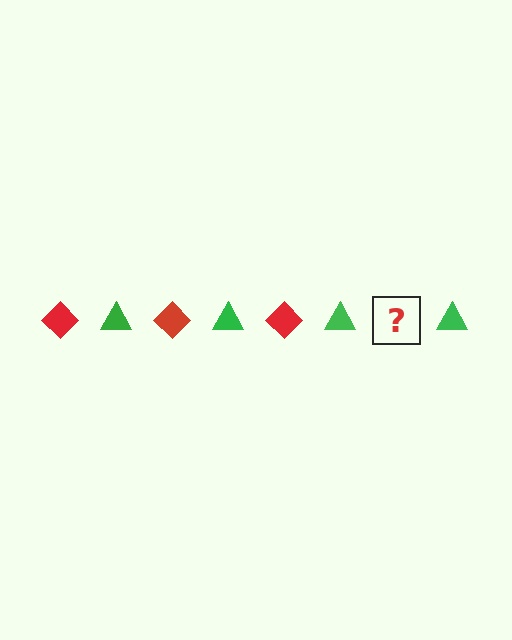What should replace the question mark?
The question mark should be replaced with a red diamond.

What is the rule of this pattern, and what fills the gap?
The rule is that the pattern alternates between red diamond and green triangle. The gap should be filled with a red diamond.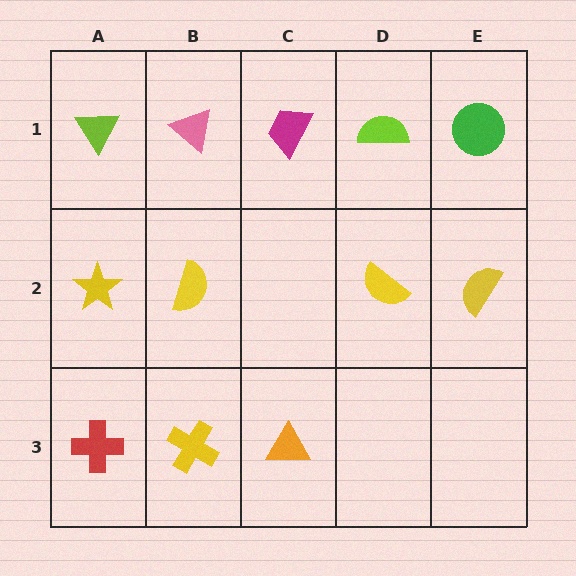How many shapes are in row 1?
5 shapes.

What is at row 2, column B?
A yellow semicircle.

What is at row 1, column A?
A lime triangle.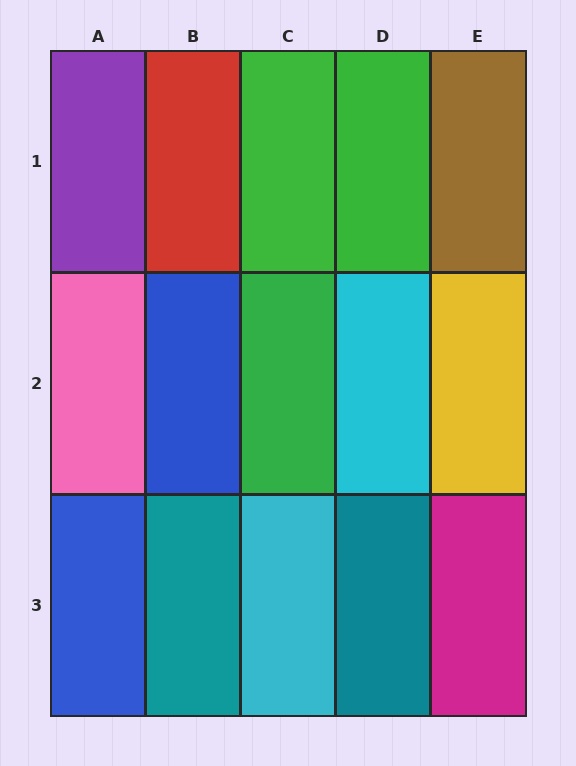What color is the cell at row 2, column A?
Pink.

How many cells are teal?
2 cells are teal.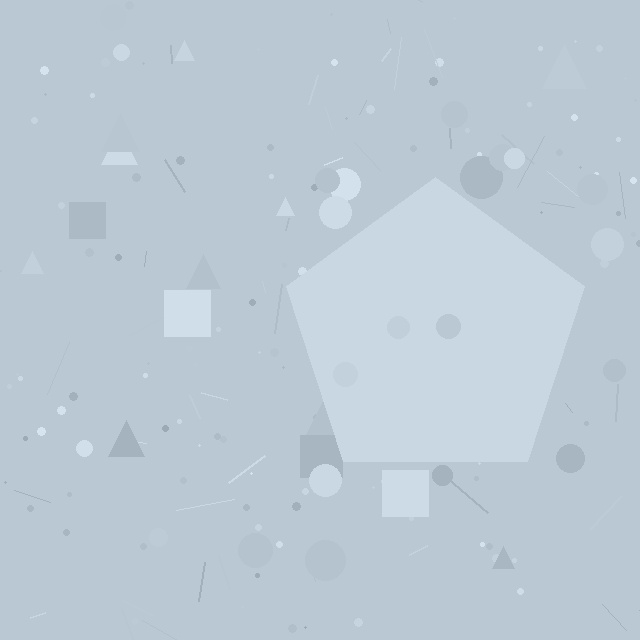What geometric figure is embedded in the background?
A pentagon is embedded in the background.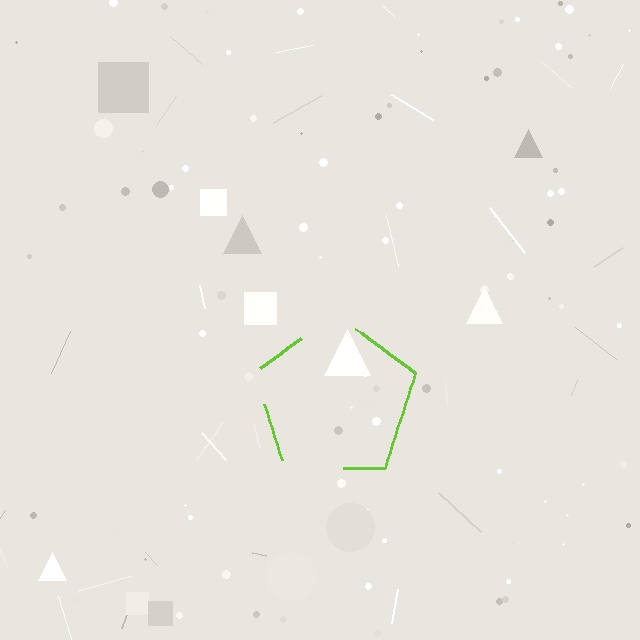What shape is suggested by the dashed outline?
The dashed outline suggests a pentagon.